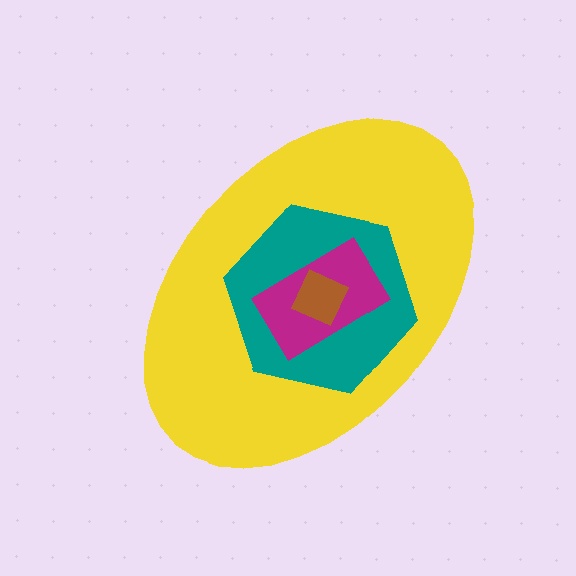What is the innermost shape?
The brown diamond.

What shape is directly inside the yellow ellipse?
The teal hexagon.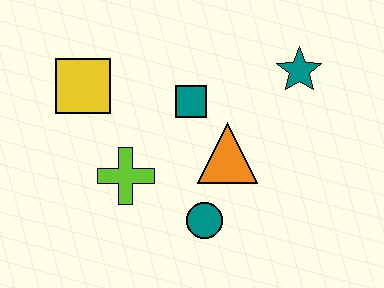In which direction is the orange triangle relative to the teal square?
The orange triangle is below the teal square.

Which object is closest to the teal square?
The orange triangle is closest to the teal square.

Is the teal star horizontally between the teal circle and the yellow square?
No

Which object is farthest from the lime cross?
The teal star is farthest from the lime cross.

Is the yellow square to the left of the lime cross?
Yes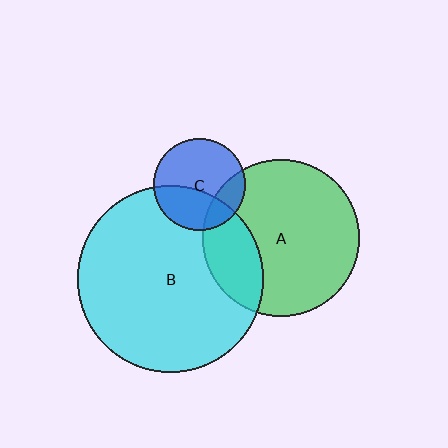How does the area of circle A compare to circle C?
Approximately 2.9 times.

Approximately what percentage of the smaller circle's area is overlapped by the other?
Approximately 25%.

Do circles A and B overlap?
Yes.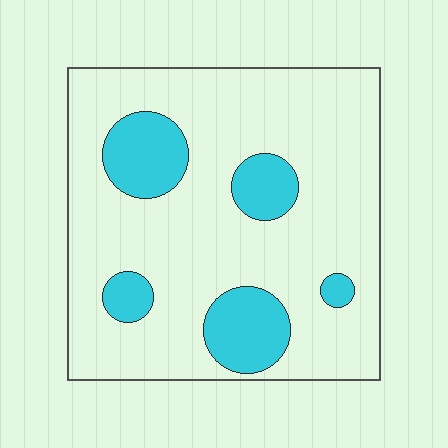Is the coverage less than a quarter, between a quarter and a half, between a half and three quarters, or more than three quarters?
Less than a quarter.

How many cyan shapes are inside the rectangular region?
5.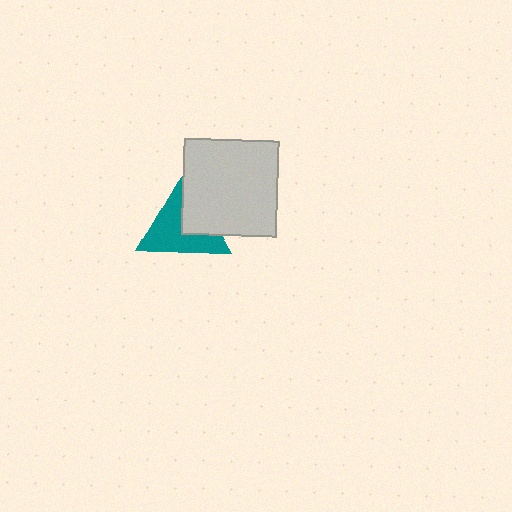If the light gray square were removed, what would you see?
You would see the complete teal triangle.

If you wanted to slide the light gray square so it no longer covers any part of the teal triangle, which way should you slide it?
Slide it toward the upper-right — that is the most direct way to separate the two shapes.